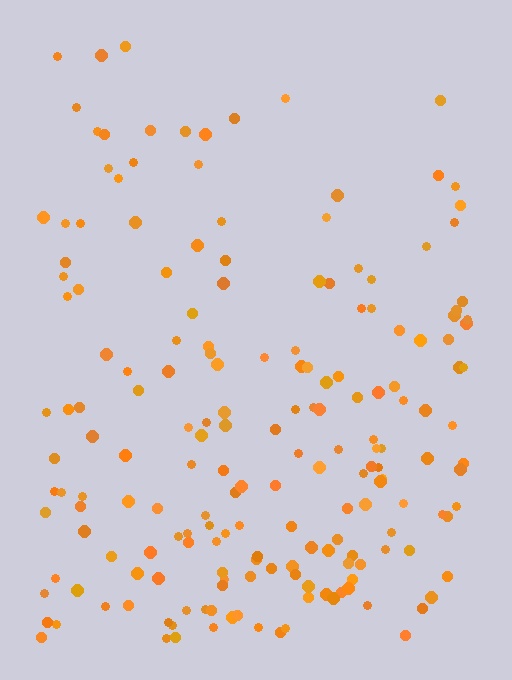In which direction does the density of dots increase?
From top to bottom, with the bottom side densest.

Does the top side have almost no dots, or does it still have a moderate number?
Still a moderate number, just noticeably fewer than the bottom.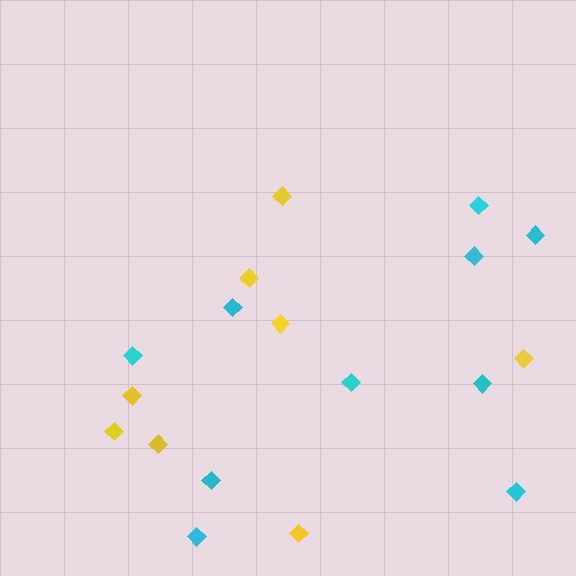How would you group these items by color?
There are 2 groups: one group of cyan diamonds (10) and one group of yellow diamonds (8).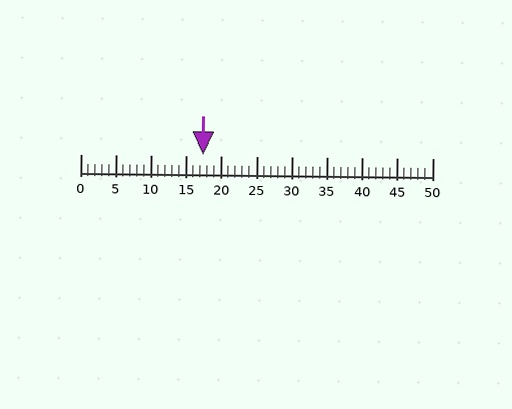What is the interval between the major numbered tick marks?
The major tick marks are spaced 5 units apart.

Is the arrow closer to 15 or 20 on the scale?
The arrow is closer to 15.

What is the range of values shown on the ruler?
The ruler shows values from 0 to 50.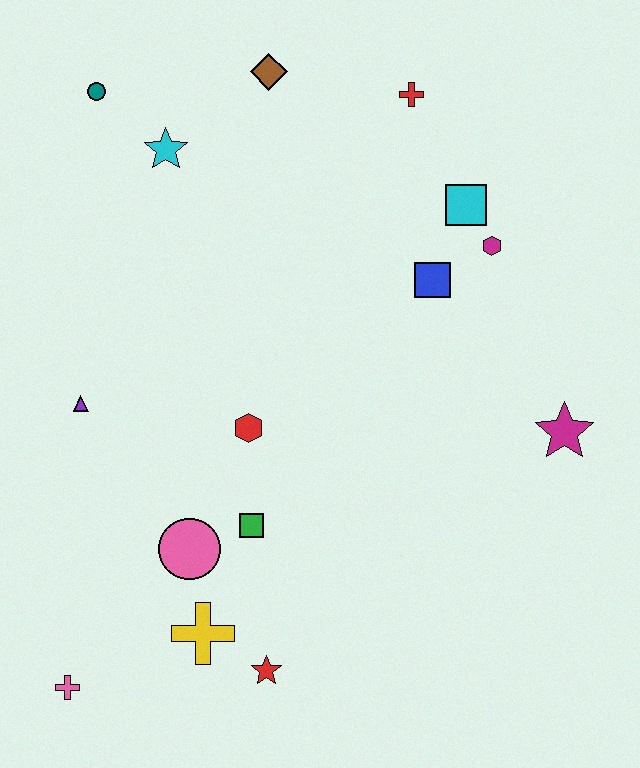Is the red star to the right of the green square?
Yes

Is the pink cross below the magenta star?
Yes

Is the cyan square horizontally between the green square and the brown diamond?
No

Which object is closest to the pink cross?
The yellow cross is closest to the pink cross.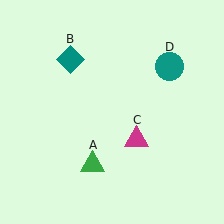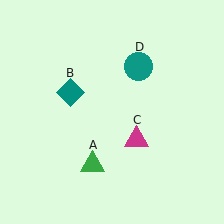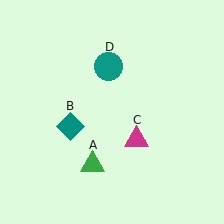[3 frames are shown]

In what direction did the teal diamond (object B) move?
The teal diamond (object B) moved down.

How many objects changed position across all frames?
2 objects changed position: teal diamond (object B), teal circle (object D).